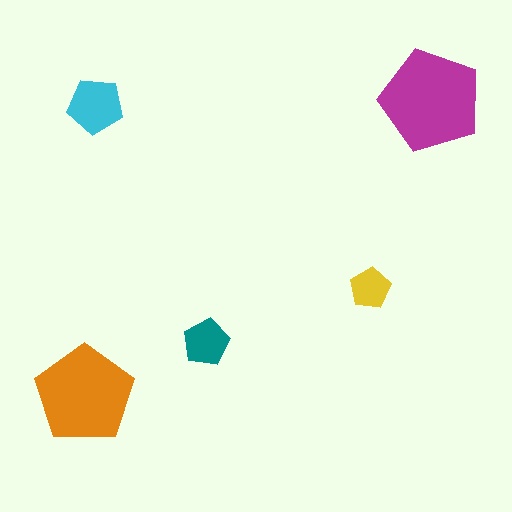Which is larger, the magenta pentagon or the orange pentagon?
The magenta one.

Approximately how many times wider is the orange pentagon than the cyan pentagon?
About 2 times wider.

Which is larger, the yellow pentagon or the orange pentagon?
The orange one.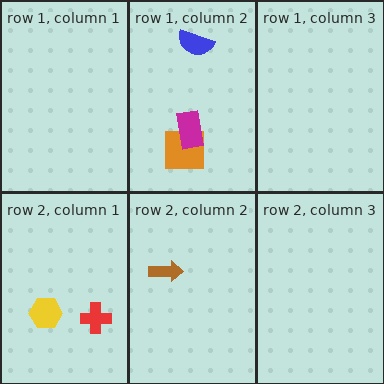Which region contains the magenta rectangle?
The row 1, column 2 region.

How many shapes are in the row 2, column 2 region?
1.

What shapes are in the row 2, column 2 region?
The brown arrow.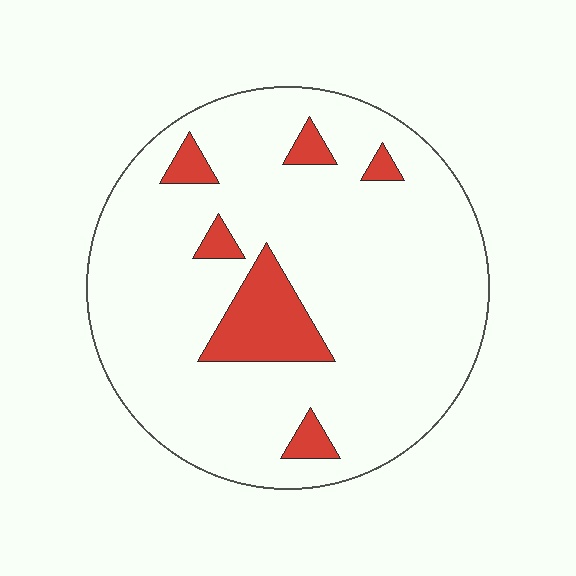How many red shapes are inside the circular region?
6.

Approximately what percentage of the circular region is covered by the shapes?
Approximately 10%.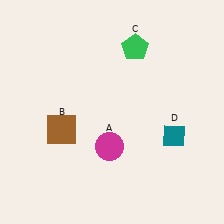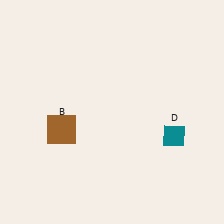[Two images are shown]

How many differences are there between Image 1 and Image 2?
There are 2 differences between the two images.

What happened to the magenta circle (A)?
The magenta circle (A) was removed in Image 2. It was in the bottom-left area of Image 1.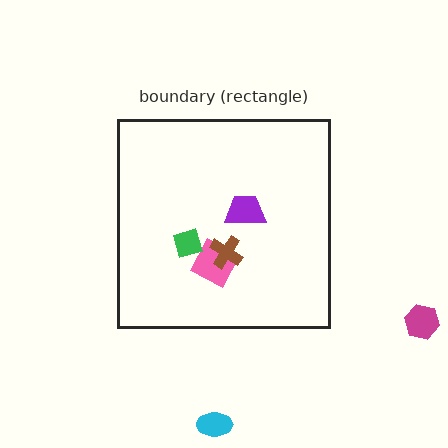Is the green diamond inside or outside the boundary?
Inside.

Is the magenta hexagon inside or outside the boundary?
Outside.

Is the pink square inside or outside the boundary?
Inside.